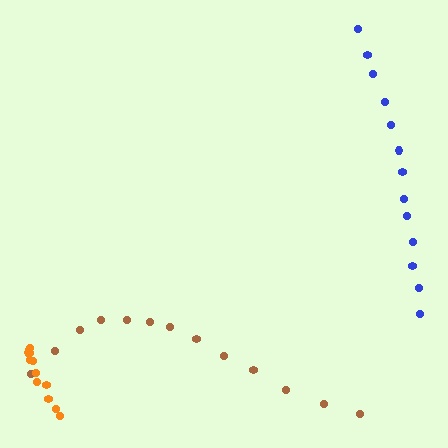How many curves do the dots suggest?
There are 3 distinct paths.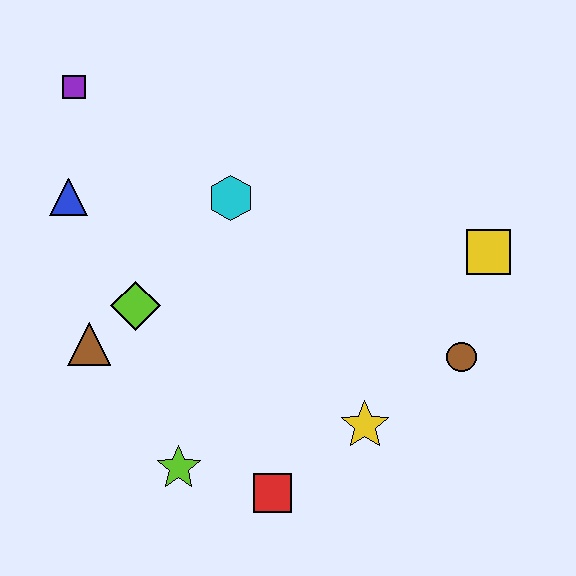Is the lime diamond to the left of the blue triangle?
No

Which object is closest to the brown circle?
The yellow square is closest to the brown circle.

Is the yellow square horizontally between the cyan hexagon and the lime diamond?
No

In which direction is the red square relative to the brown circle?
The red square is to the left of the brown circle.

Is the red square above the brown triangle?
No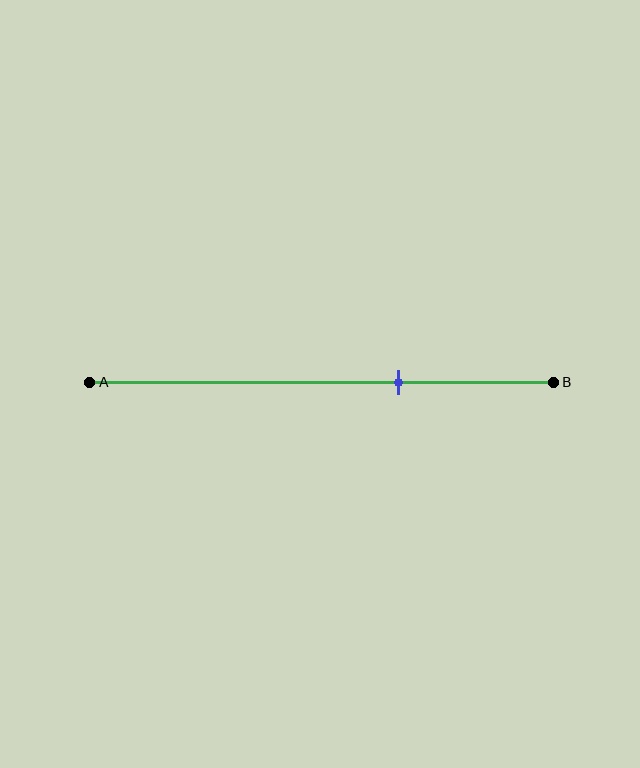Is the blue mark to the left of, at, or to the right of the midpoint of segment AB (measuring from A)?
The blue mark is to the right of the midpoint of segment AB.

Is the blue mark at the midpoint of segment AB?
No, the mark is at about 65% from A, not at the 50% midpoint.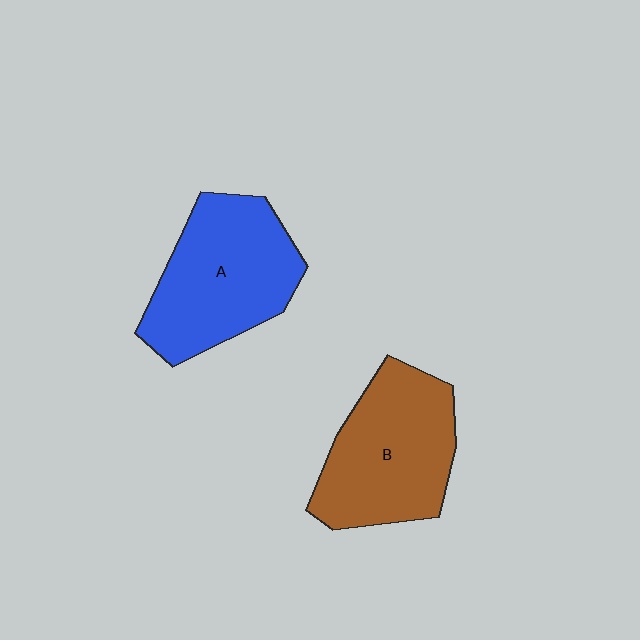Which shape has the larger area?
Shape A (blue).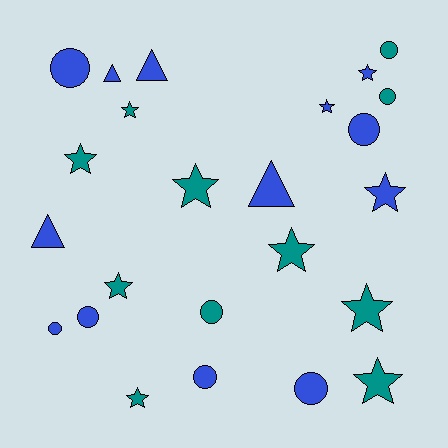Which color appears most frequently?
Blue, with 13 objects.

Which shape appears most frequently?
Star, with 11 objects.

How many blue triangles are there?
There are 4 blue triangles.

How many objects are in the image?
There are 24 objects.